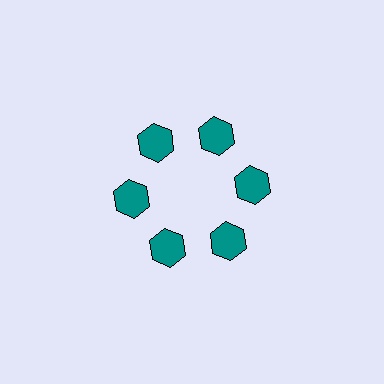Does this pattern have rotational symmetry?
Yes, this pattern has 6-fold rotational symmetry. It looks the same after rotating 60 degrees around the center.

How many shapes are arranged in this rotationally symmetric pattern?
There are 6 shapes, arranged in 6 groups of 1.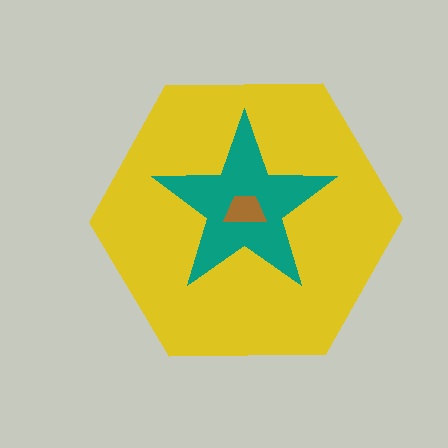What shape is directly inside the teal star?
The brown trapezoid.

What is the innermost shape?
The brown trapezoid.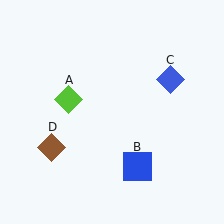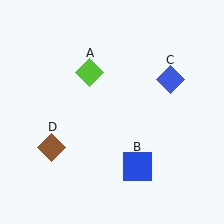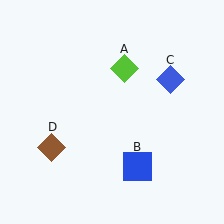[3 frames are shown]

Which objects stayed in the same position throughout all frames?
Blue square (object B) and blue diamond (object C) and brown diamond (object D) remained stationary.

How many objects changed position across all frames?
1 object changed position: lime diamond (object A).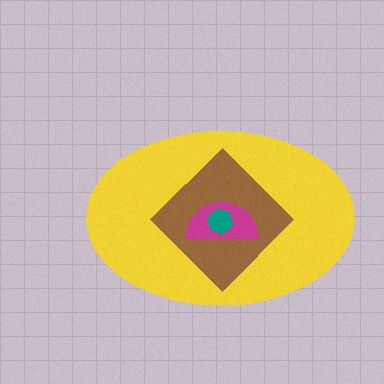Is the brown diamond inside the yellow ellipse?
Yes.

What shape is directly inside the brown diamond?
The magenta semicircle.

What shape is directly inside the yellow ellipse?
The brown diamond.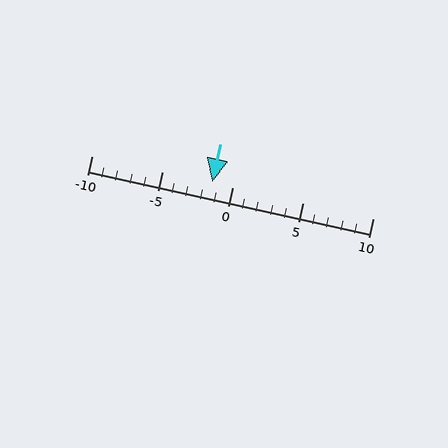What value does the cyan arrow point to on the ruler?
The cyan arrow points to approximately -1.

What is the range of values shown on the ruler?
The ruler shows values from -10 to 10.